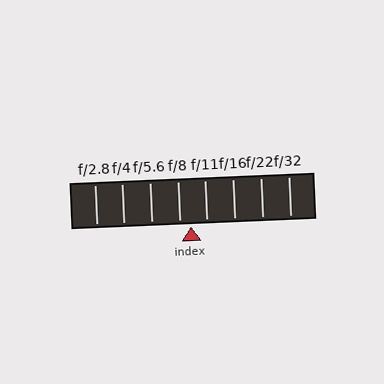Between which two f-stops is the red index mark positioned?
The index mark is between f/8 and f/11.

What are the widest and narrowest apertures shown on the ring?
The widest aperture shown is f/2.8 and the narrowest is f/32.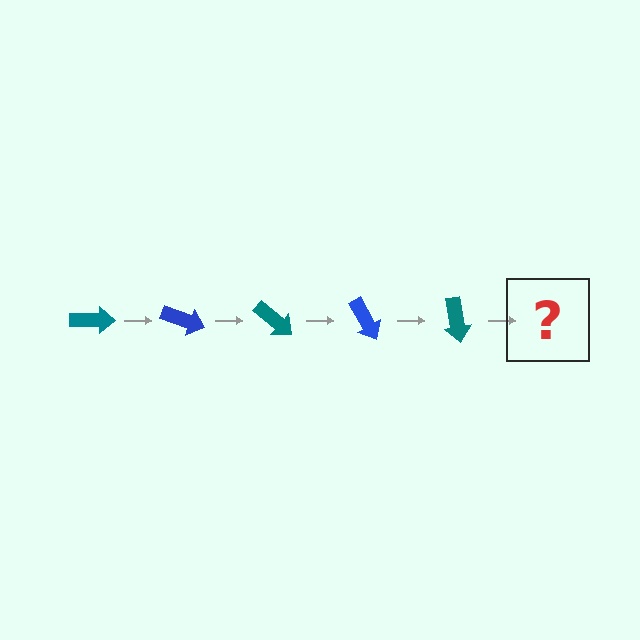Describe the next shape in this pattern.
It should be a blue arrow, rotated 100 degrees from the start.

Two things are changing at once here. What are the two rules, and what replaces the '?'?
The two rules are that it rotates 20 degrees each step and the color cycles through teal and blue. The '?' should be a blue arrow, rotated 100 degrees from the start.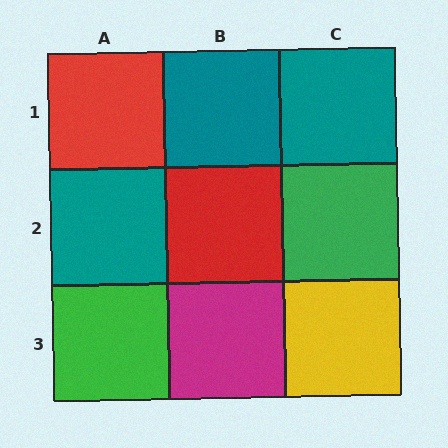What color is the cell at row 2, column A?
Teal.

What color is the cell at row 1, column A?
Red.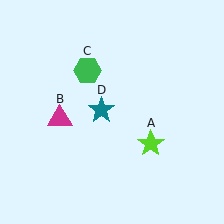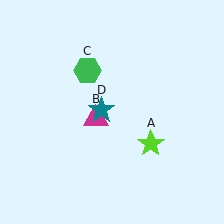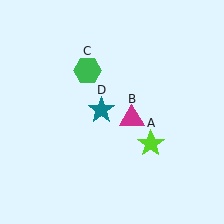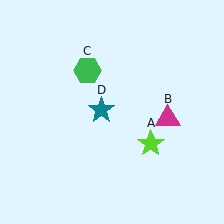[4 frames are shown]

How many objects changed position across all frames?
1 object changed position: magenta triangle (object B).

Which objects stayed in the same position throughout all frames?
Lime star (object A) and green hexagon (object C) and teal star (object D) remained stationary.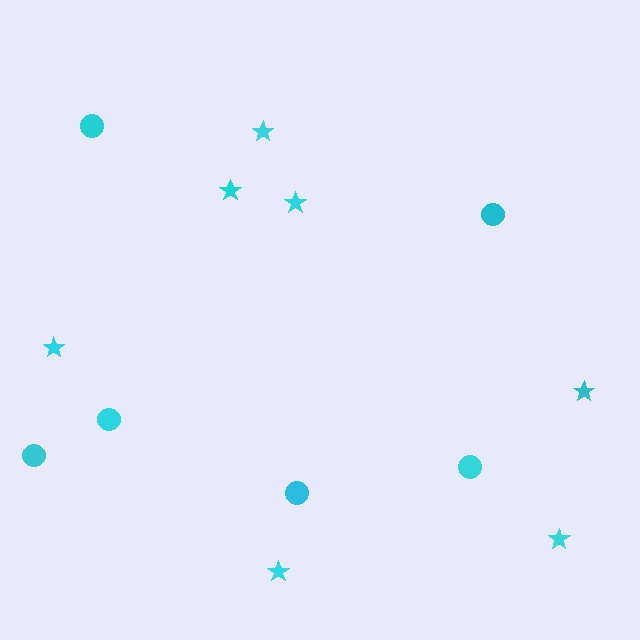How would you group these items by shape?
There are 2 groups: one group of stars (7) and one group of circles (6).